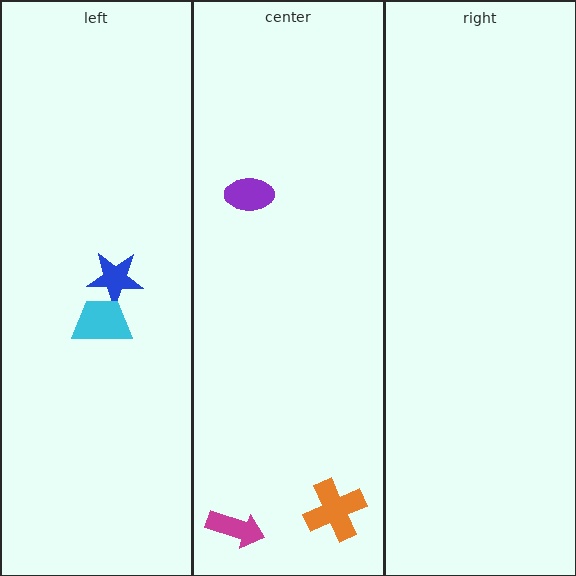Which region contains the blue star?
The left region.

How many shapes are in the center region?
3.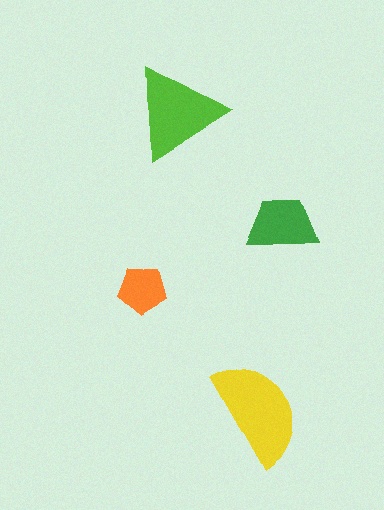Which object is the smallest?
The orange pentagon.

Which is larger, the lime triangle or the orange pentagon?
The lime triangle.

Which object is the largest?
The yellow semicircle.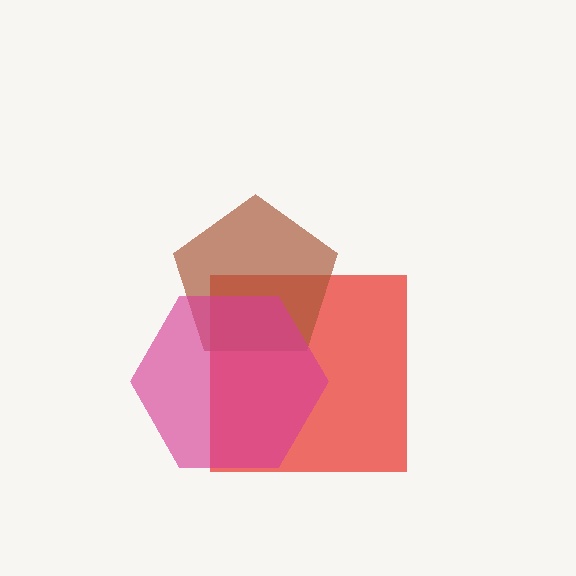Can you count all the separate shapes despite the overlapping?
Yes, there are 3 separate shapes.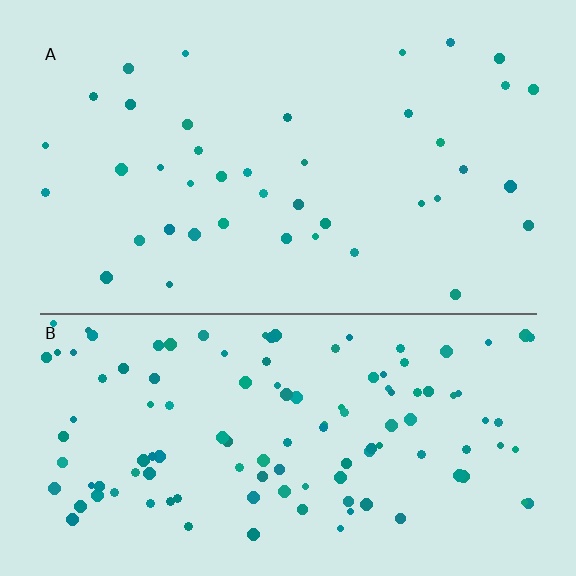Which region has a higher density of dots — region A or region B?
B (the bottom).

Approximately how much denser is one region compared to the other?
Approximately 3.0× — region B over region A.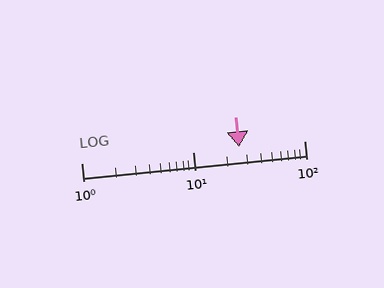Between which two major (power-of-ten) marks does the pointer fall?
The pointer is between 10 and 100.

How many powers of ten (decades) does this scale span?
The scale spans 2 decades, from 1 to 100.